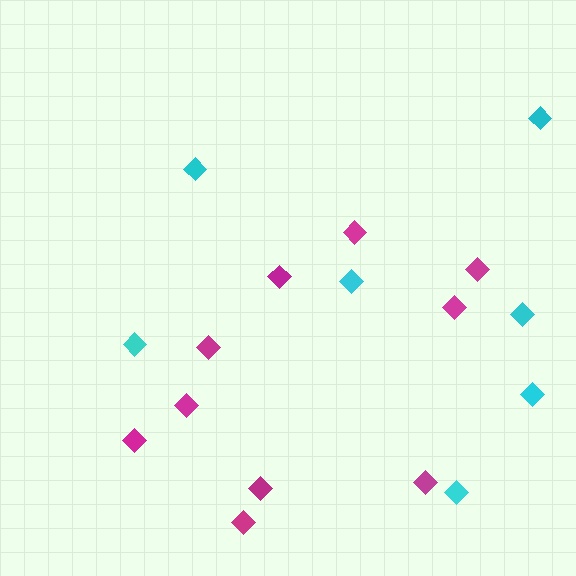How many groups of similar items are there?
There are 2 groups: one group of cyan diamonds (7) and one group of magenta diamonds (10).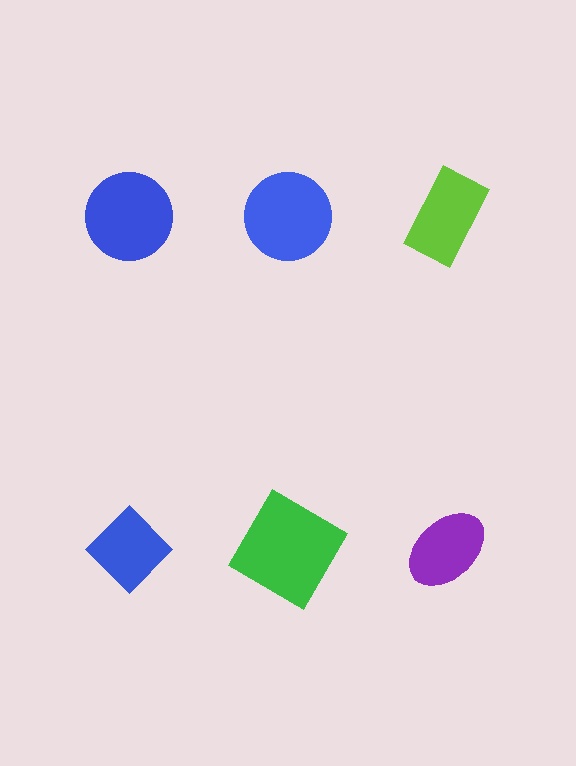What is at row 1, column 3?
A lime rectangle.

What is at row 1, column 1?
A blue circle.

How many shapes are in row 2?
3 shapes.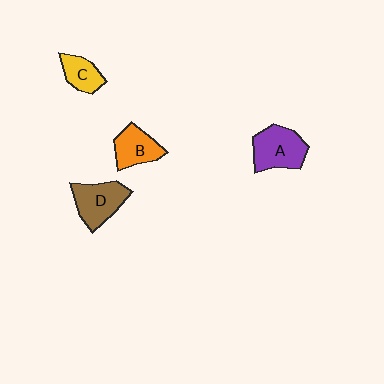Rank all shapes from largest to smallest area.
From largest to smallest: A (purple), D (brown), B (orange), C (yellow).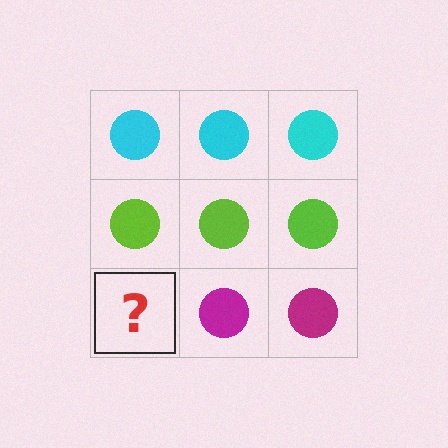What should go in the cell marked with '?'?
The missing cell should contain a magenta circle.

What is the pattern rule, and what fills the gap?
The rule is that each row has a consistent color. The gap should be filled with a magenta circle.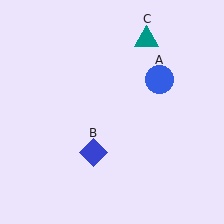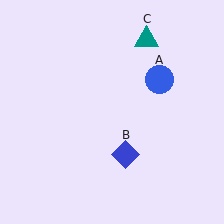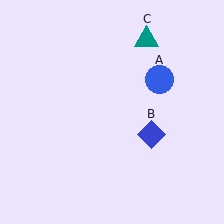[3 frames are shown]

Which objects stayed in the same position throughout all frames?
Blue circle (object A) and teal triangle (object C) remained stationary.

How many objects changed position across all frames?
1 object changed position: blue diamond (object B).